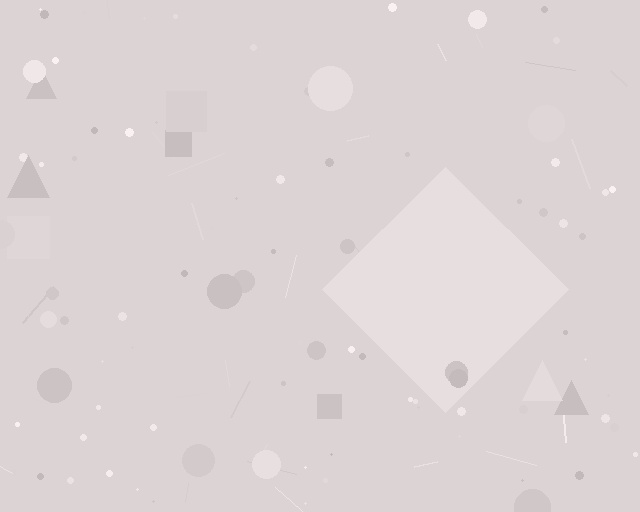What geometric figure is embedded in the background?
A diamond is embedded in the background.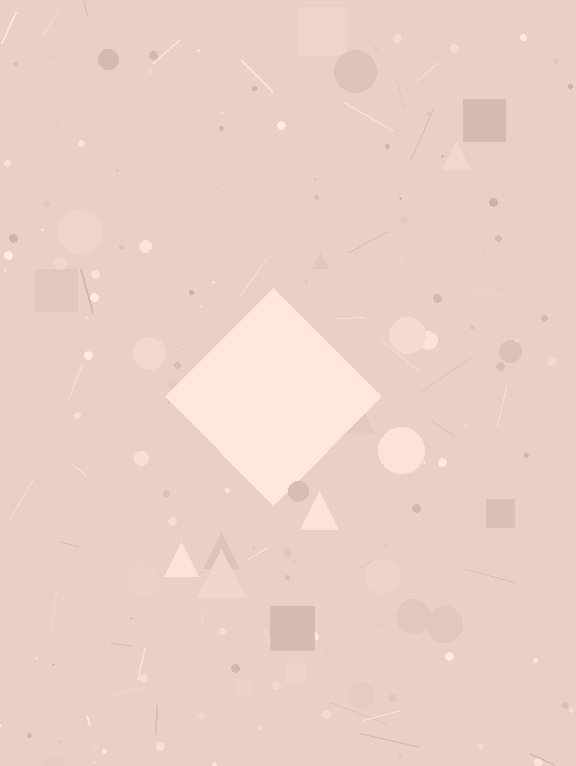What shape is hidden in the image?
A diamond is hidden in the image.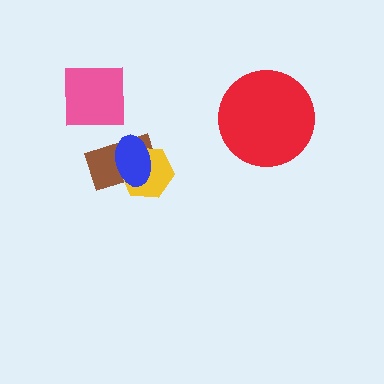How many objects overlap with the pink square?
0 objects overlap with the pink square.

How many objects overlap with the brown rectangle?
2 objects overlap with the brown rectangle.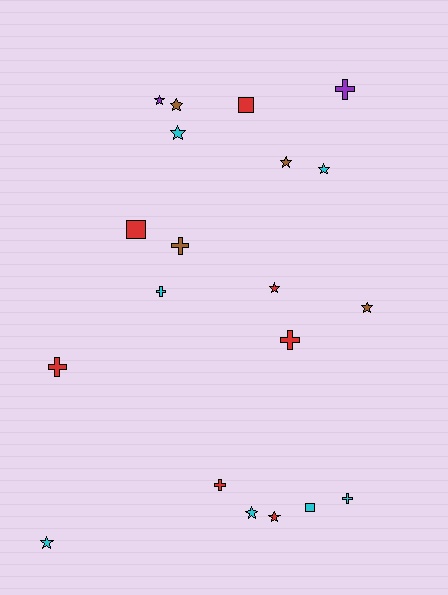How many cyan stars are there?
There are 4 cyan stars.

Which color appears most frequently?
Cyan, with 7 objects.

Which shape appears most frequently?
Star, with 10 objects.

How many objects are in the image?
There are 20 objects.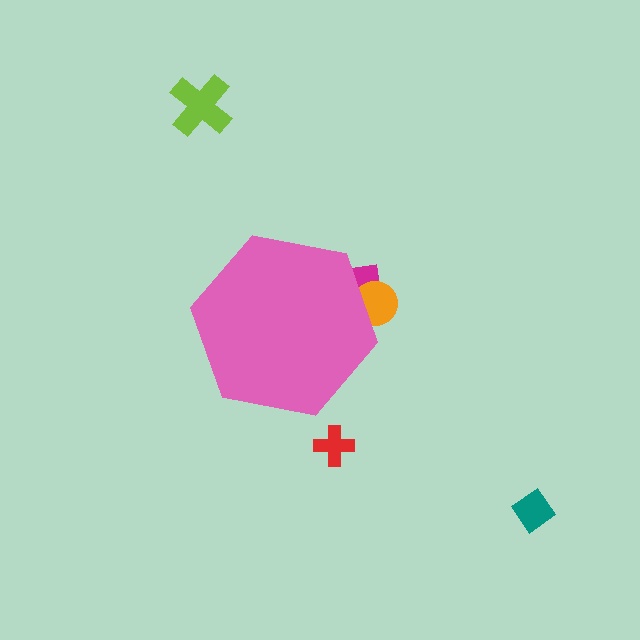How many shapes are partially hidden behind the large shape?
2 shapes are partially hidden.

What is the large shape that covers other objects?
A pink hexagon.